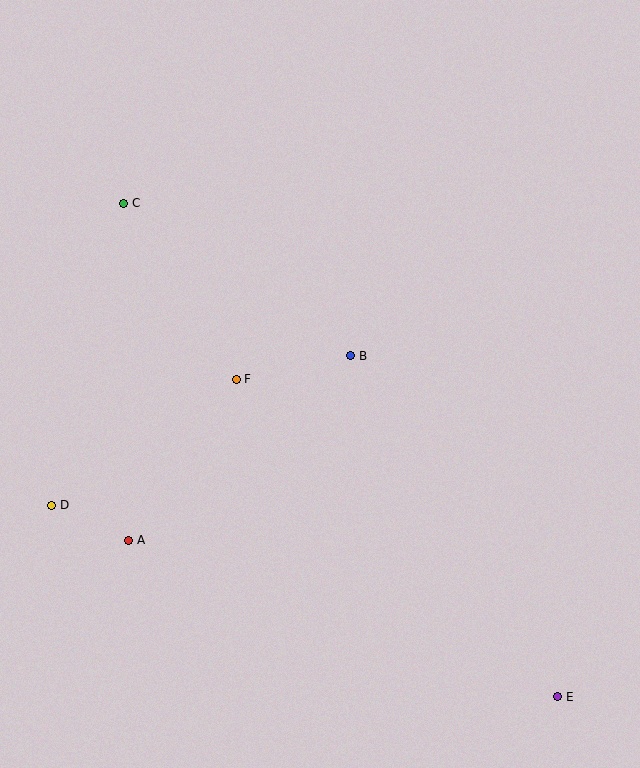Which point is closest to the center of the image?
Point B at (351, 356) is closest to the center.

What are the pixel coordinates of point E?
Point E is at (558, 697).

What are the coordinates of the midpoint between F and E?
The midpoint between F and E is at (397, 538).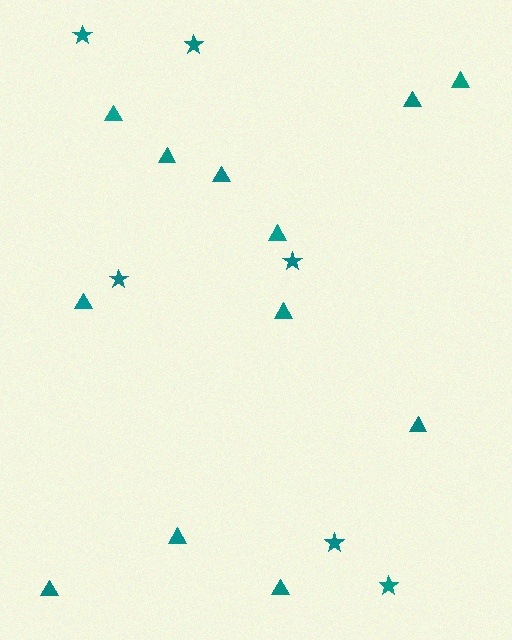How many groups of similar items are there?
There are 2 groups: one group of stars (6) and one group of triangles (12).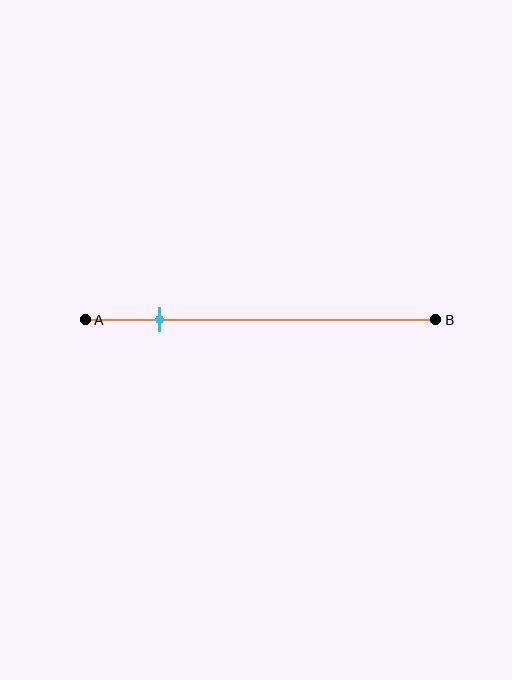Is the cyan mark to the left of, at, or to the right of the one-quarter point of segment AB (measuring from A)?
The cyan mark is to the left of the one-quarter point of segment AB.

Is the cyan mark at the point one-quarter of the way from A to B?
No, the mark is at about 20% from A, not at the 25% one-quarter point.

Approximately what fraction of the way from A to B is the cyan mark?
The cyan mark is approximately 20% of the way from A to B.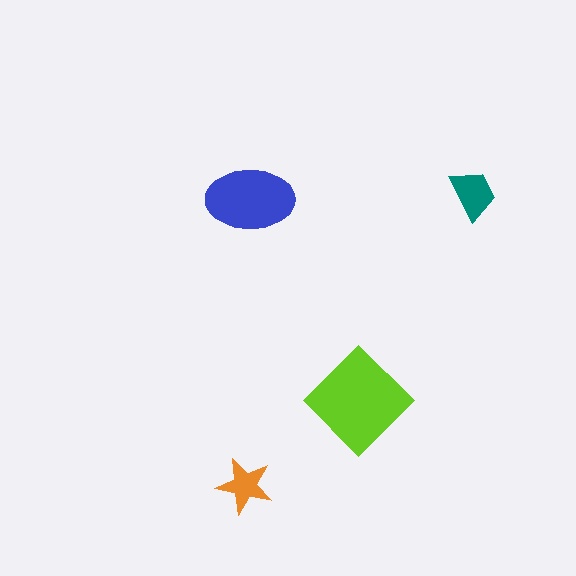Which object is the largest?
The lime diamond.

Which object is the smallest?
The orange star.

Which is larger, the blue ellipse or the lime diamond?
The lime diamond.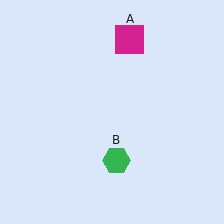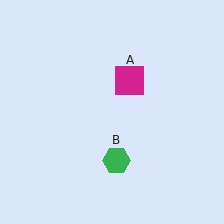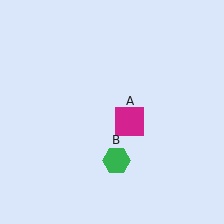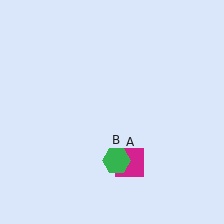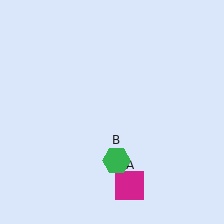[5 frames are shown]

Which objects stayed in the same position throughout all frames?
Green hexagon (object B) remained stationary.